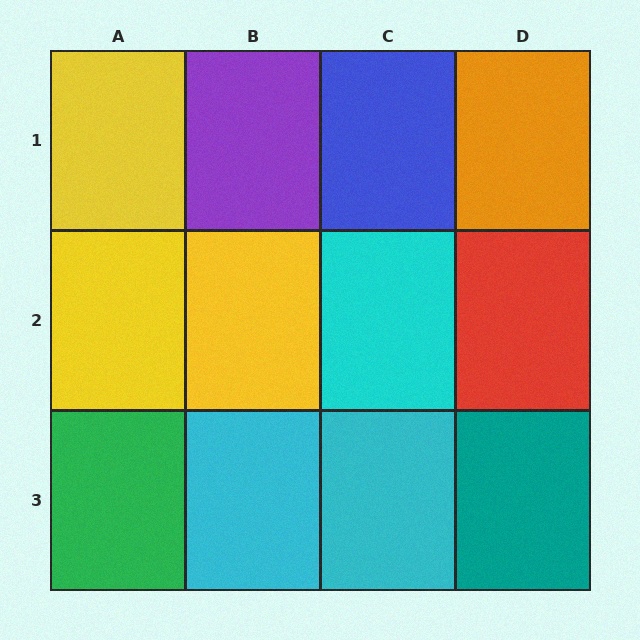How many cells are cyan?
3 cells are cyan.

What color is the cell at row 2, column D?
Red.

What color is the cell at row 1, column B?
Purple.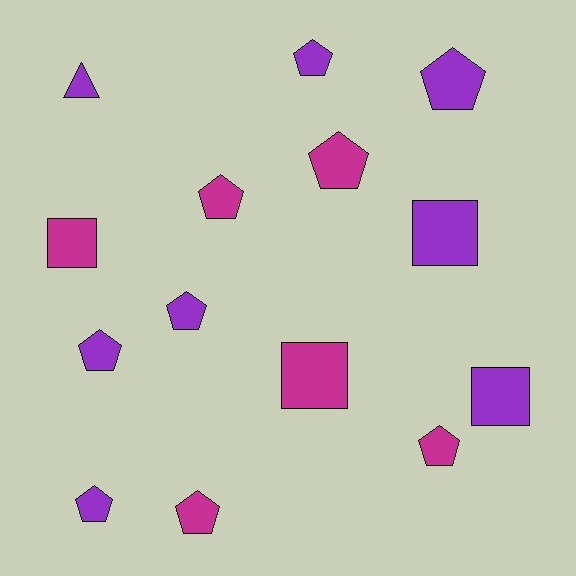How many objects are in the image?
There are 14 objects.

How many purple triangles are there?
There is 1 purple triangle.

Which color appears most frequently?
Purple, with 8 objects.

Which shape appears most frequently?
Pentagon, with 9 objects.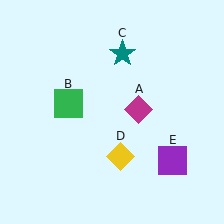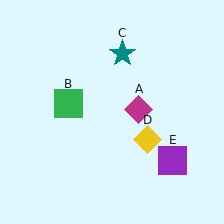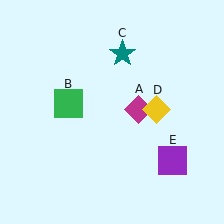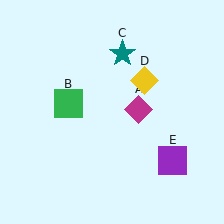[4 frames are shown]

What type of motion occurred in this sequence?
The yellow diamond (object D) rotated counterclockwise around the center of the scene.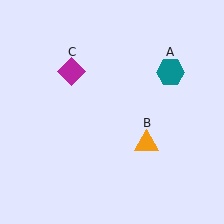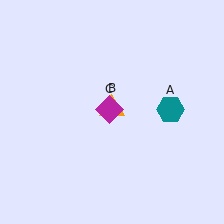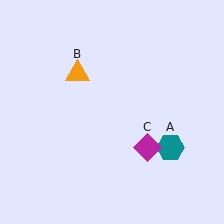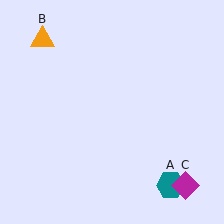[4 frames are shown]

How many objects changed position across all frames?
3 objects changed position: teal hexagon (object A), orange triangle (object B), magenta diamond (object C).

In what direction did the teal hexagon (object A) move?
The teal hexagon (object A) moved down.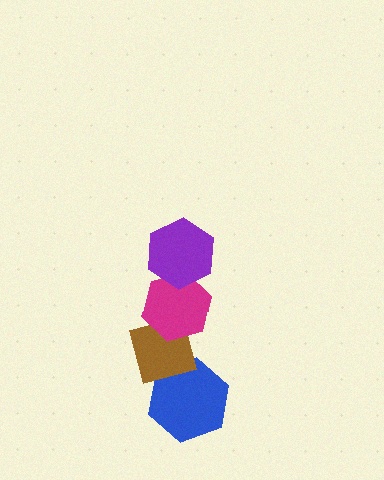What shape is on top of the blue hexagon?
The brown diamond is on top of the blue hexagon.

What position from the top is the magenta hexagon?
The magenta hexagon is 2nd from the top.